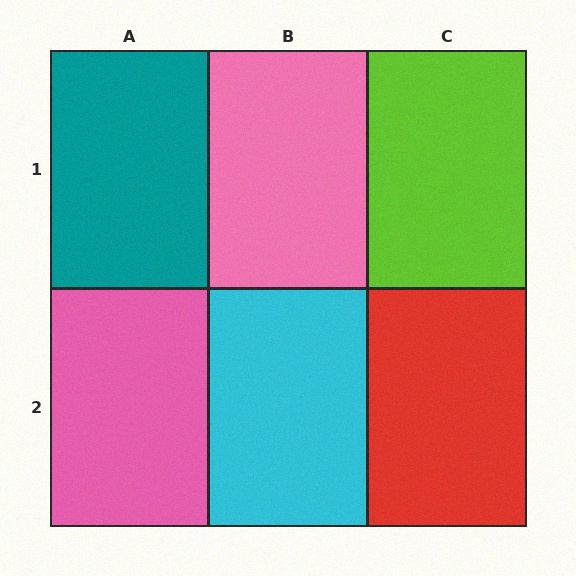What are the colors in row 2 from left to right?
Pink, cyan, red.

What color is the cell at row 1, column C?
Lime.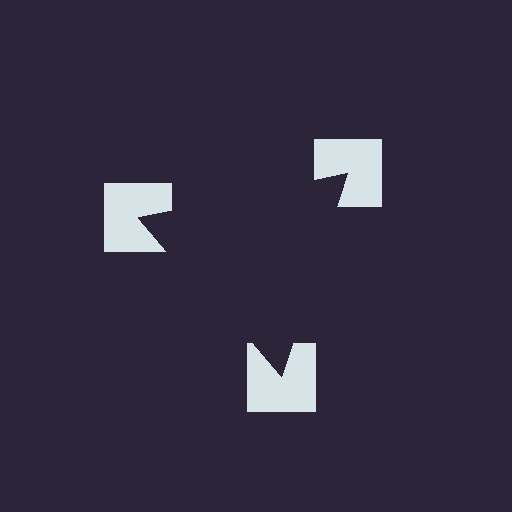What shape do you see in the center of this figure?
An illusory triangle — its edges are inferred from the aligned wedge cuts in the notched squares, not physically drawn.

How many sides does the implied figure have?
3 sides.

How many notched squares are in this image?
There are 3 — one at each vertex of the illusory triangle.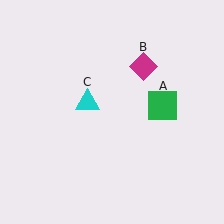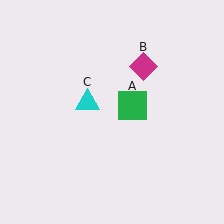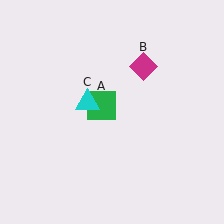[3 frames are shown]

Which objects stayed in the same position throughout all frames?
Magenta diamond (object B) and cyan triangle (object C) remained stationary.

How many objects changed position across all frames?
1 object changed position: green square (object A).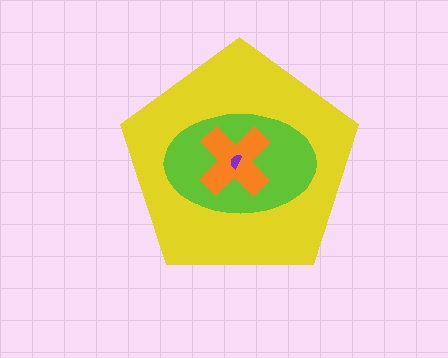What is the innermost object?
The purple semicircle.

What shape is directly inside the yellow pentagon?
The lime ellipse.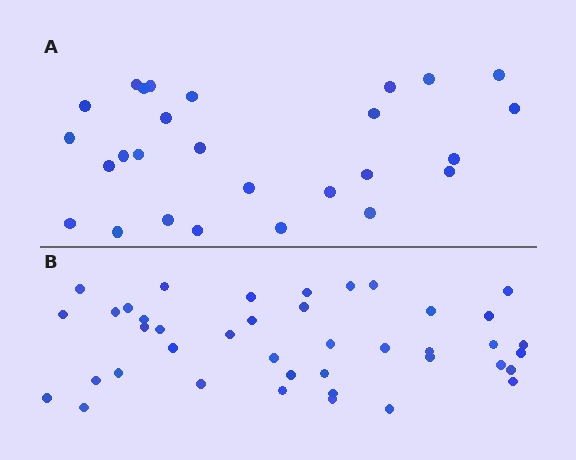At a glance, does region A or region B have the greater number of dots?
Region B (the bottom region) has more dots.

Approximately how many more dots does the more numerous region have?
Region B has approximately 15 more dots than region A.